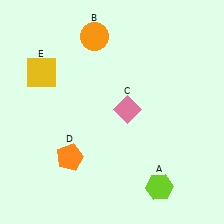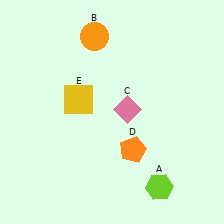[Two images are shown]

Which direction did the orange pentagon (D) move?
The orange pentagon (D) moved right.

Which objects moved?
The objects that moved are: the orange pentagon (D), the yellow square (E).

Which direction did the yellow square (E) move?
The yellow square (E) moved right.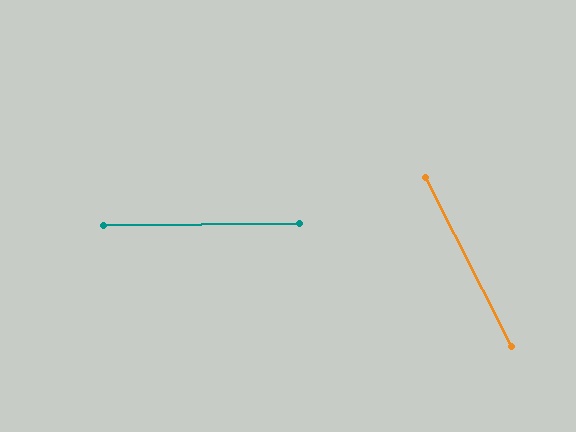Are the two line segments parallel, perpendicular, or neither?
Neither parallel nor perpendicular — they differ by about 64°.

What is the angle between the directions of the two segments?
Approximately 64 degrees.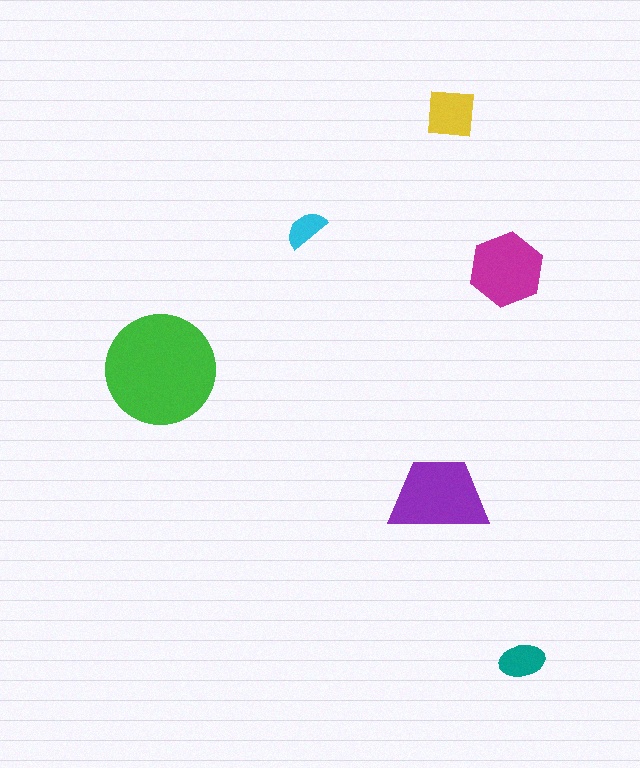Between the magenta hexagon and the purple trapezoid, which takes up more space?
The purple trapezoid.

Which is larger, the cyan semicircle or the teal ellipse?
The teal ellipse.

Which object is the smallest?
The cyan semicircle.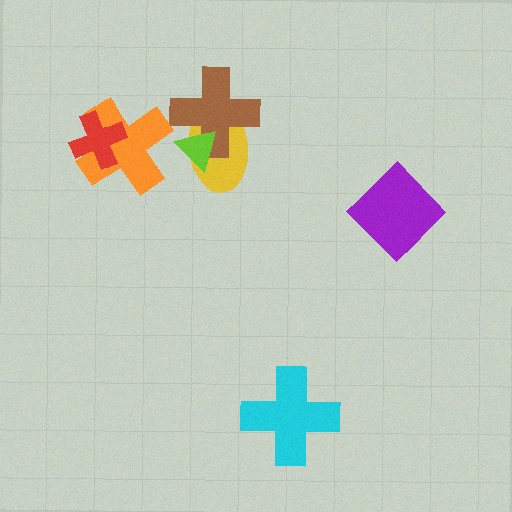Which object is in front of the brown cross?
The lime triangle is in front of the brown cross.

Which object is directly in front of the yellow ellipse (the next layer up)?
The brown cross is directly in front of the yellow ellipse.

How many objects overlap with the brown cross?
2 objects overlap with the brown cross.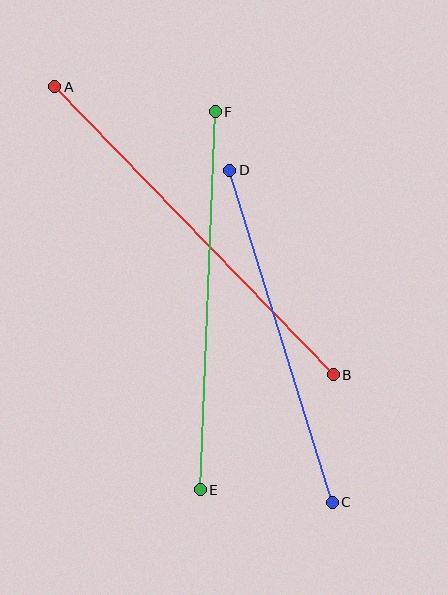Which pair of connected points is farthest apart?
Points A and B are farthest apart.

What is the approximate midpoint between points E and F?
The midpoint is at approximately (208, 301) pixels.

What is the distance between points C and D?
The distance is approximately 347 pixels.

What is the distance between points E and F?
The distance is approximately 378 pixels.